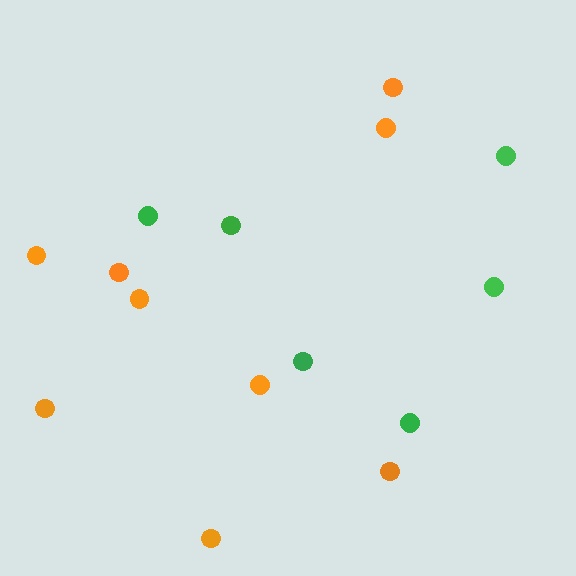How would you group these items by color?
There are 2 groups: one group of green circles (6) and one group of orange circles (9).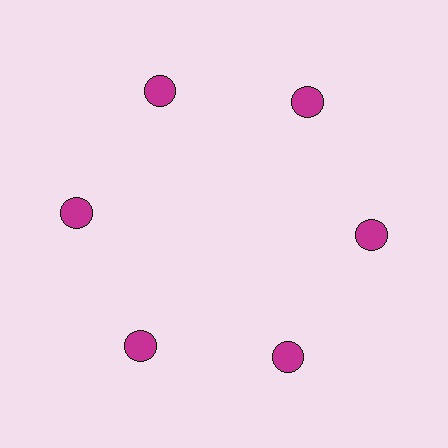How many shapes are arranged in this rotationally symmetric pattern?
There are 6 shapes, arranged in 6 groups of 1.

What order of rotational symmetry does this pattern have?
This pattern has 6-fold rotational symmetry.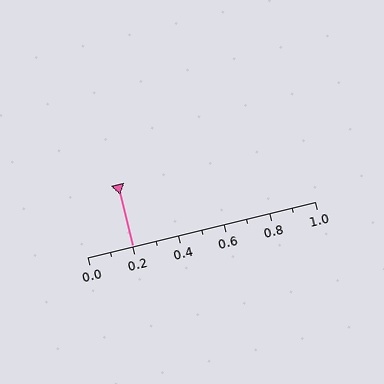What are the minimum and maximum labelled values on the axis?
The axis runs from 0.0 to 1.0.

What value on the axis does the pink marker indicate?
The marker indicates approximately 0.2.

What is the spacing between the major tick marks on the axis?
The major ticks are spaced 0.2 apart.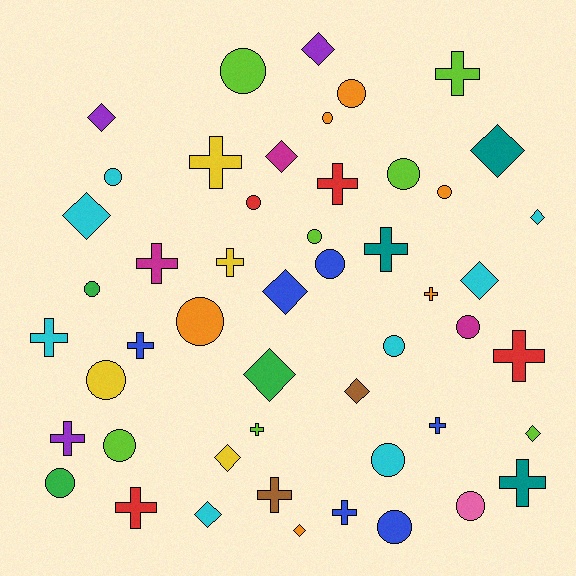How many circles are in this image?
There are 19 circles.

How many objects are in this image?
There are 50 objects.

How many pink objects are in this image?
There is 1 pink object.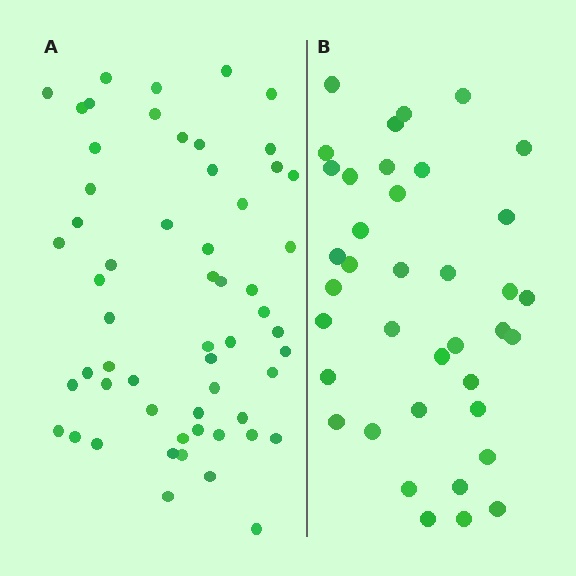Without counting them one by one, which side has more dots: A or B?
Region A (the left region) has more dots.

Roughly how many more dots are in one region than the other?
Region A has approximately 20 more dots than region B.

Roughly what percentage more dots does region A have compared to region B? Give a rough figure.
About 50% more.